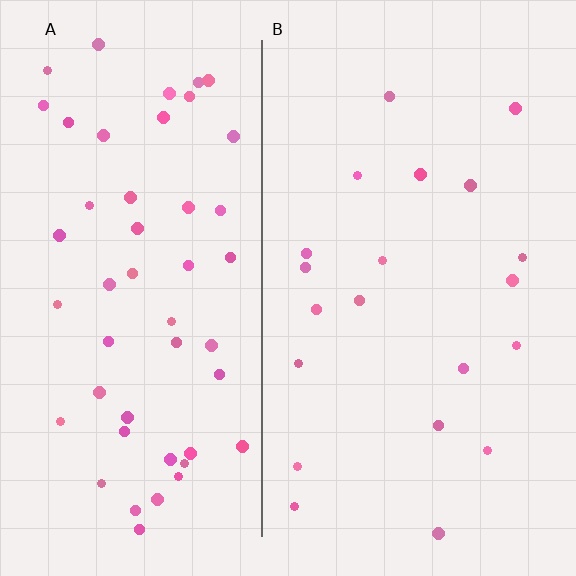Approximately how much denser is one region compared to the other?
Approximately 2.5× — region A over region B.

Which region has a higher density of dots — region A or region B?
A (the left).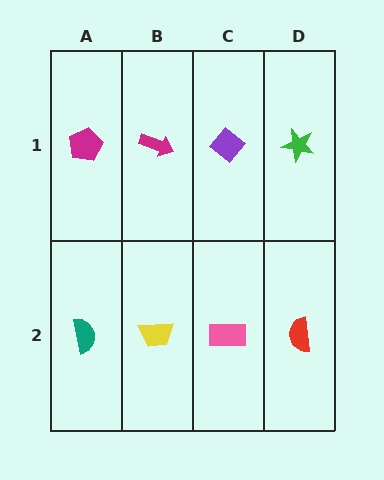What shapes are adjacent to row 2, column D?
A green star (row 1, column D), a pink rectangle (row 2, column C).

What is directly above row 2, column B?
A magenta arrow.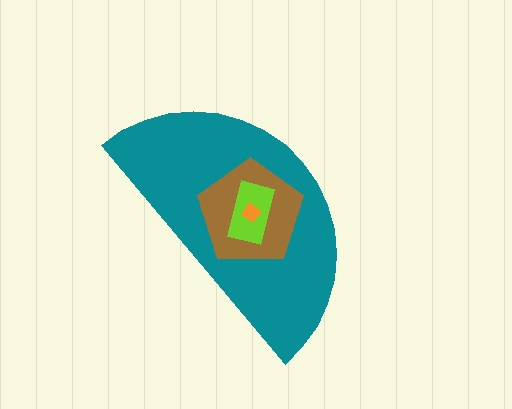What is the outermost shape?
The teal semicircle.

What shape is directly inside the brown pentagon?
The lime rectangle.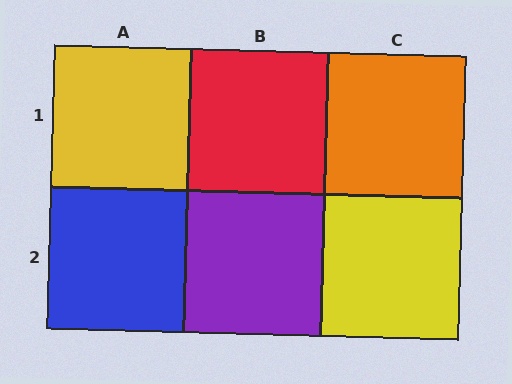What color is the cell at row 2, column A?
Blue.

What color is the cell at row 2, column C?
Yellow.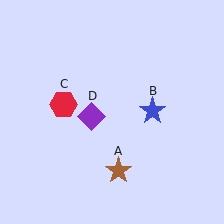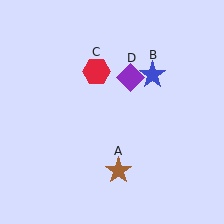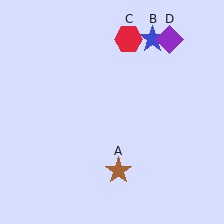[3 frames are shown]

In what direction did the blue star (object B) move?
The blue star (object B) moved up.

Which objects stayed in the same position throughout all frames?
Brown star (object A) remained stationary.